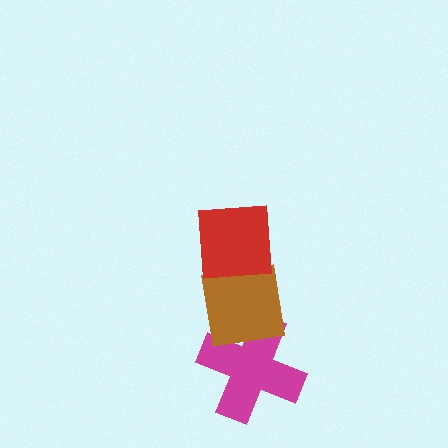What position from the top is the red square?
The red square is 1st from the top.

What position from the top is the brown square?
The brown square is 2nd from the top.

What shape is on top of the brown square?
The red square is on top of the brown square.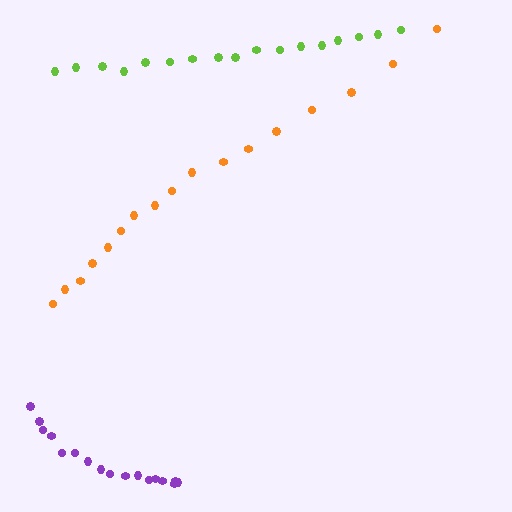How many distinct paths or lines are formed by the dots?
There are 3 distinct paths.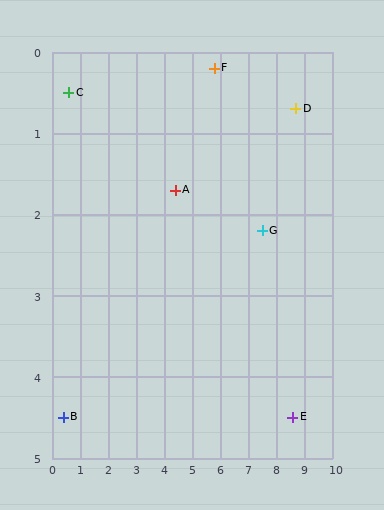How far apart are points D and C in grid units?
Points D and C are about 8.1 grid units apart.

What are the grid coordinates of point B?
Point B is at approximately (0.4, 4.5).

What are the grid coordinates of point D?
Point D is at approximately (8.7, 0.7).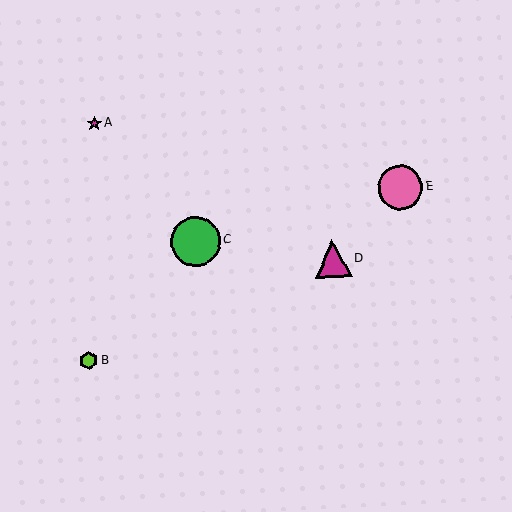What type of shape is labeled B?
Shape B is a lime hexagon.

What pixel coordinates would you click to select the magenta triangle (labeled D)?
Click at (333, 259) to select the magenta triangle D.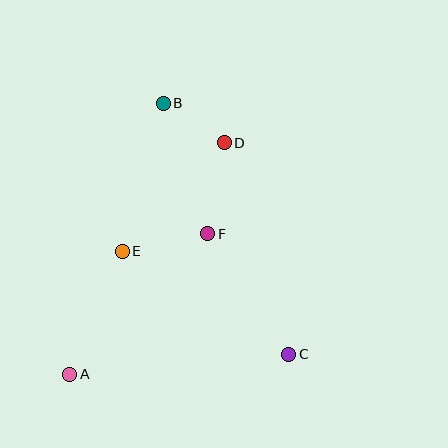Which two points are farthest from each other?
Points A and B are farthest from each other.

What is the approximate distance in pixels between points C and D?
The distance between C and D is approximately 221 pixels.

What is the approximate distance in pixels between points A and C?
The distance between A and C is approximately 220 pixels.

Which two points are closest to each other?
Points B and D are closest to each other.